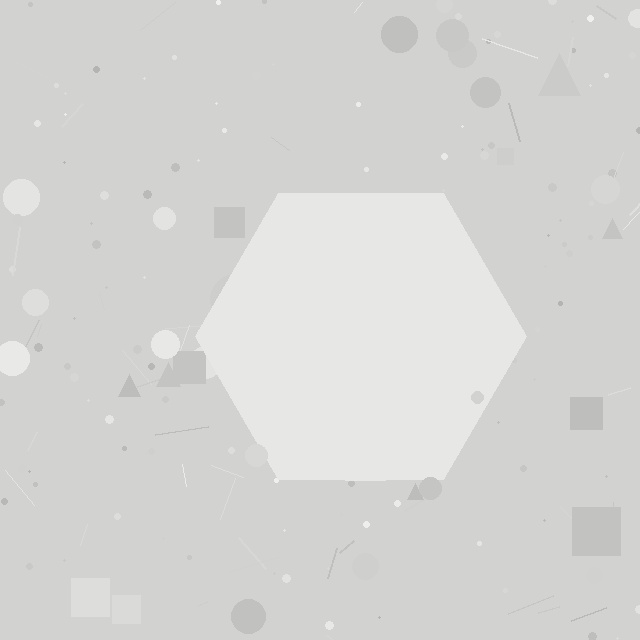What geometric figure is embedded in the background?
A hexagon is embedded in the background.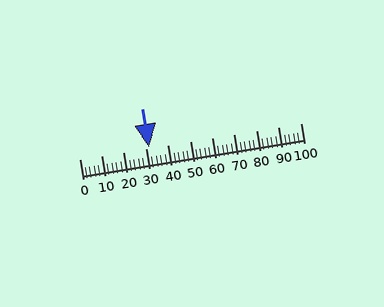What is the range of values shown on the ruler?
The ruler shows values from 0 to 100.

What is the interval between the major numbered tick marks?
The major tick marks are spaced 10 units apart.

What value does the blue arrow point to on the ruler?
The blue arrow points to approximately 32.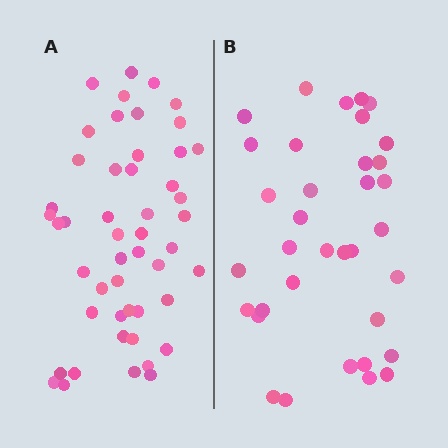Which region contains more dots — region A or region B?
Region A (the left region) has more dots.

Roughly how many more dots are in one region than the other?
Region A has approximately 15 more dots than region B.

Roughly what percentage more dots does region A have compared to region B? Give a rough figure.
About 40% more.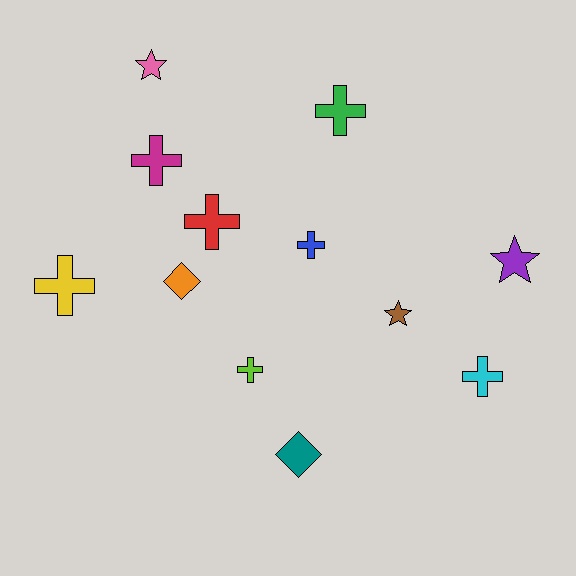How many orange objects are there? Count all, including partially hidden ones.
There is 1 orange object.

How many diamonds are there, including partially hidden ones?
There are 2 diamonds.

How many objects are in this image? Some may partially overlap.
There are 12 objects.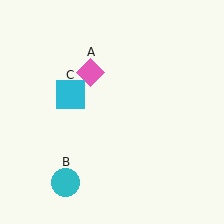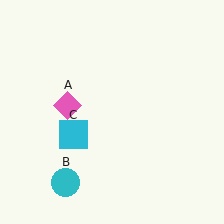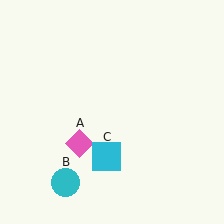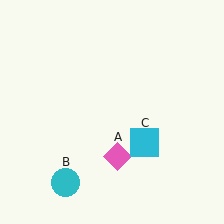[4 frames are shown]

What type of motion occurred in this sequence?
The pink diamond (object A), cyan square (object C) rotated counterclockwise around the center of the scene.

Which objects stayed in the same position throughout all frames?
Cyan circle (object B) remained stationary.